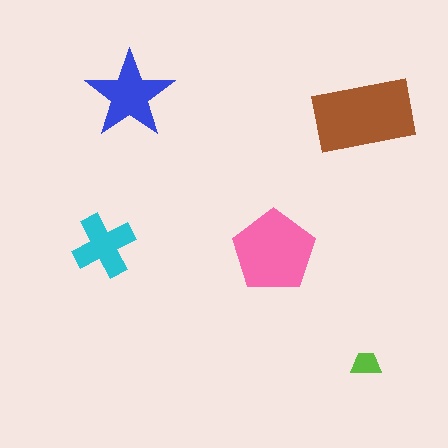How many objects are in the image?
There are 5 objects in the image.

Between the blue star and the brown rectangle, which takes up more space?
The brown rectangle.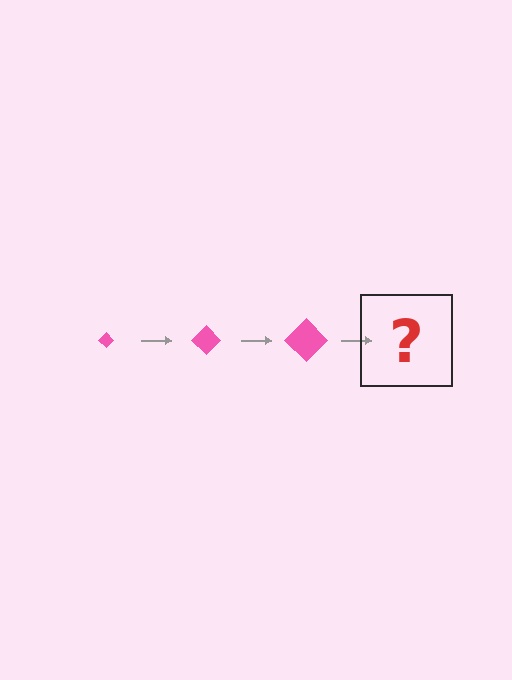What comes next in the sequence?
The next element should be a pink diamond, larger than the previous one.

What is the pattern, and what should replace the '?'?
The pattern is that the diamond gets progressively larger each step. The '?' should be a pink diamond, larger than the previous one.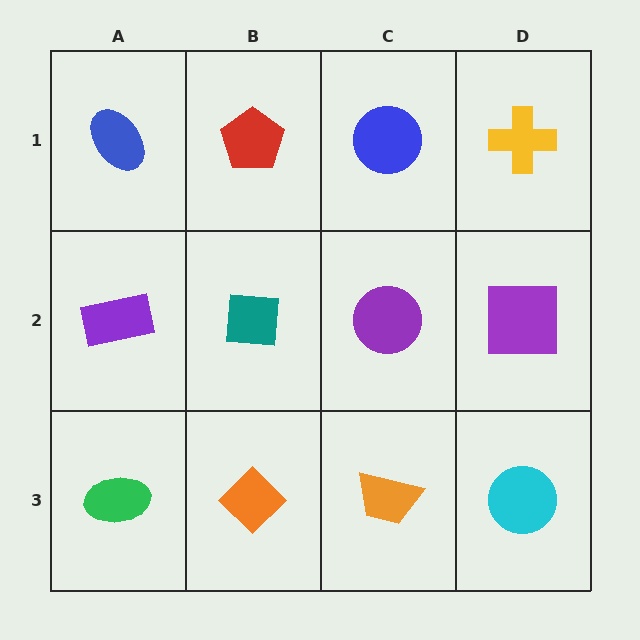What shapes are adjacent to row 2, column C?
A blue circle (row 1, column C), an orange trapezoid (row 3, column C), a teal square (row 2, column B), a purple square (row 2, column D).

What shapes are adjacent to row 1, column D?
A purple square (row 2, column D), a blue circle (row 1, column C).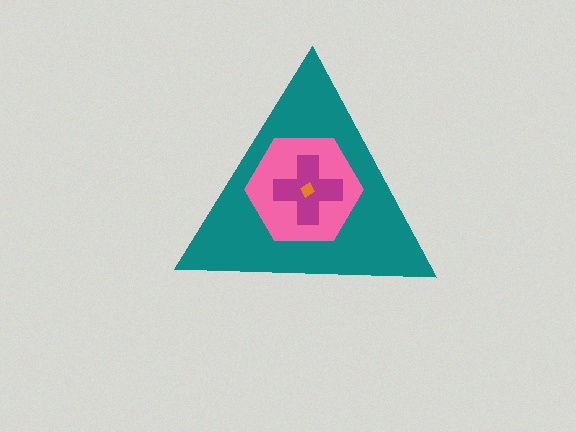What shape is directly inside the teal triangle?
The pink hexagon.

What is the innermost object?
The orange diamond.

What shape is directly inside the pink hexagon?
The magenta cross.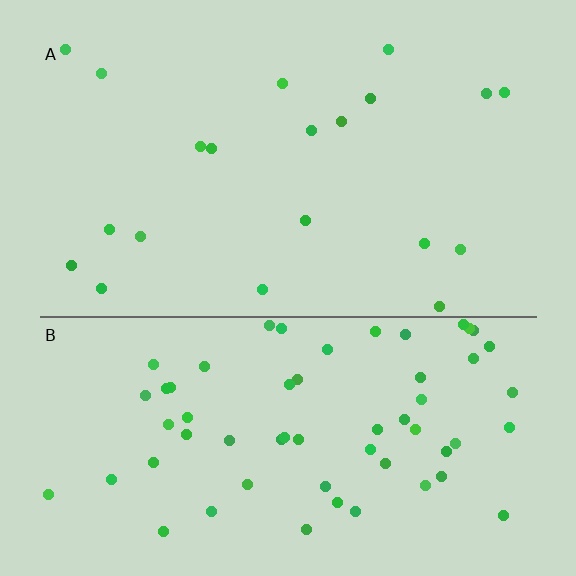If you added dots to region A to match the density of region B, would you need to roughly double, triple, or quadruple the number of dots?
Approximately triple.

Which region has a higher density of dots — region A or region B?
B (the bottom).